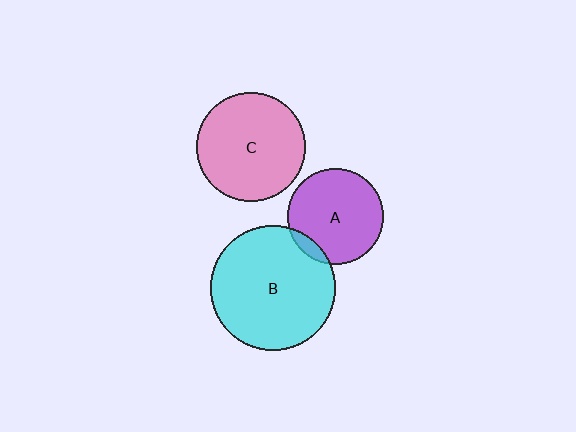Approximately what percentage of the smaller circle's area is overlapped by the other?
Approximately 10%.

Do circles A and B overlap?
Yes.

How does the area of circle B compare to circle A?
Approximately 1.7 times.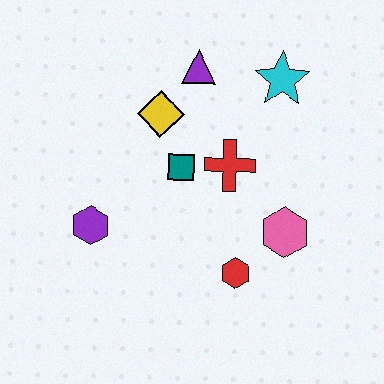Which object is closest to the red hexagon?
The pink hexagon is closest to the red hexagon.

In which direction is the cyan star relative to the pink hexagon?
The cyan star is above the pink hexagon.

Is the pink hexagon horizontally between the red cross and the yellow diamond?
No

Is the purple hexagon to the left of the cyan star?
Yes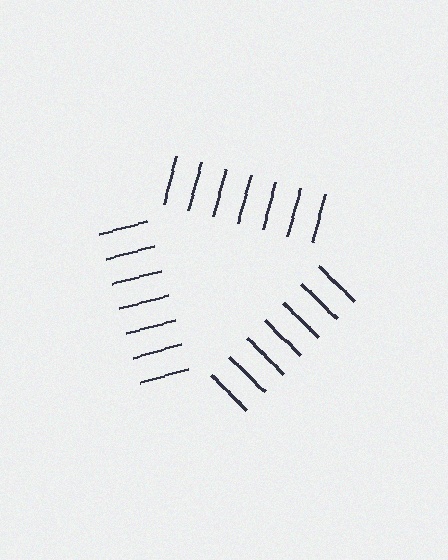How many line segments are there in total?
21 — 7 along each of the 3 edges.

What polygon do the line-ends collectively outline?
An illusory triangle — the line segments terminate on its edges but no continuous stroke is drawn.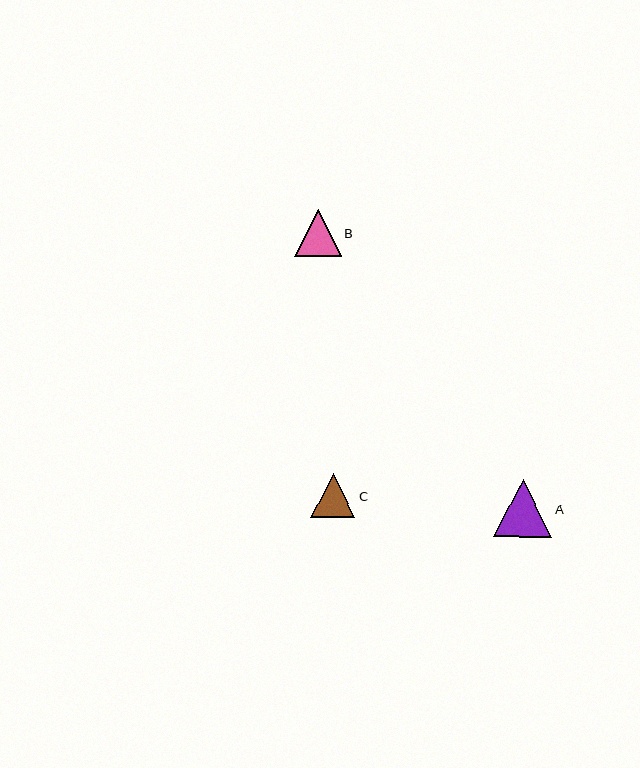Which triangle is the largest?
Triangle A is the largest with a size of approximately 58 pixels.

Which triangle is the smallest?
Triangle C is the smallest with a size of approximately 44 pixels.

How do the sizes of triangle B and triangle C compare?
Triangle B and triangle C are approximately the same size.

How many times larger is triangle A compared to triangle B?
Triangle A is approximately 1.2 times the size of triangle B.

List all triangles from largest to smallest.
From largest to smallest: A, B, C.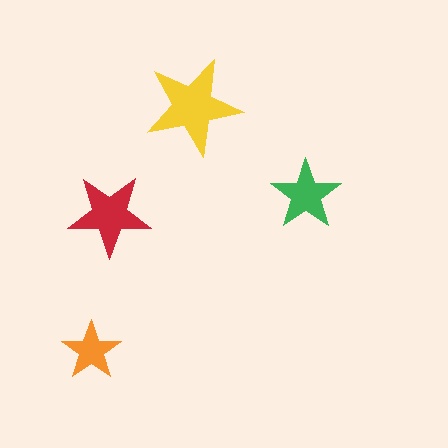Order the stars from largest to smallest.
the yellow one, the red one, the green one, the orange one.